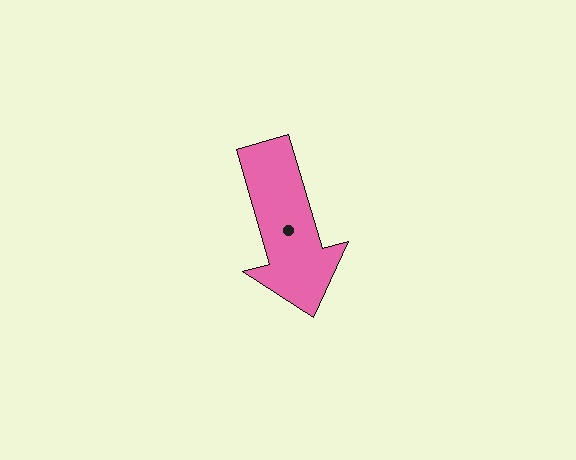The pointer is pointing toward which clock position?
Roughly 5 o'clock.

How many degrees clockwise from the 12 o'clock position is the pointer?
Approximately 164 degrees.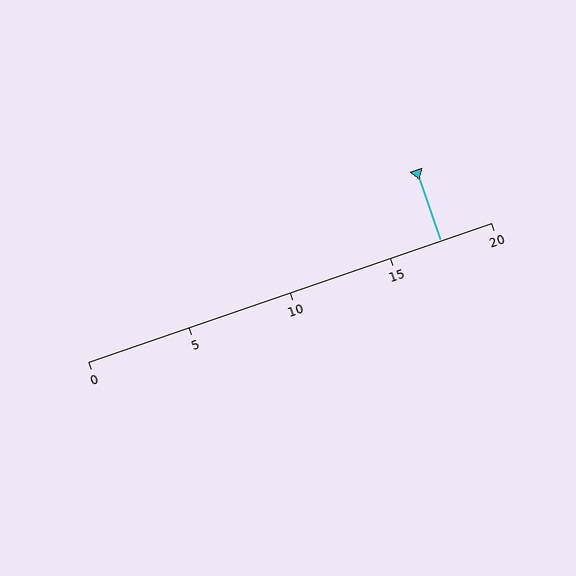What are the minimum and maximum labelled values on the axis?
The axis runs from 0 to 20.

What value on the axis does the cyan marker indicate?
The marker indicates approximately 17.5.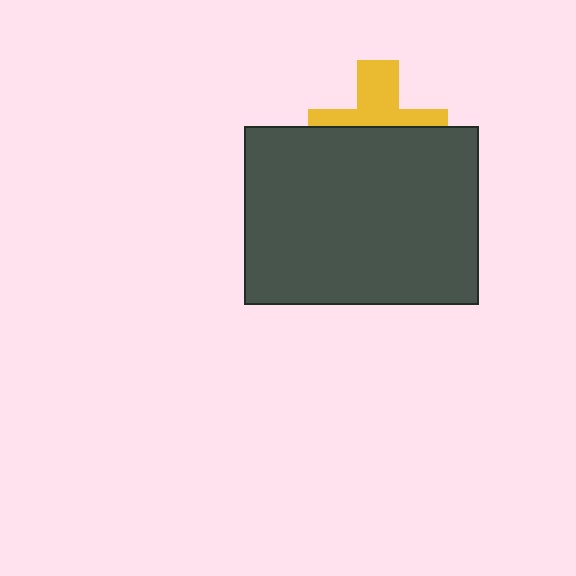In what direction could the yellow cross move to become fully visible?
The yellow cross could move up. That would shift it out from behind the dark gray rectangle entirely.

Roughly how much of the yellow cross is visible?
A small part of it is visible (roughly 43%).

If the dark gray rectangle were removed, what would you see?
You would see the complete yellow cross.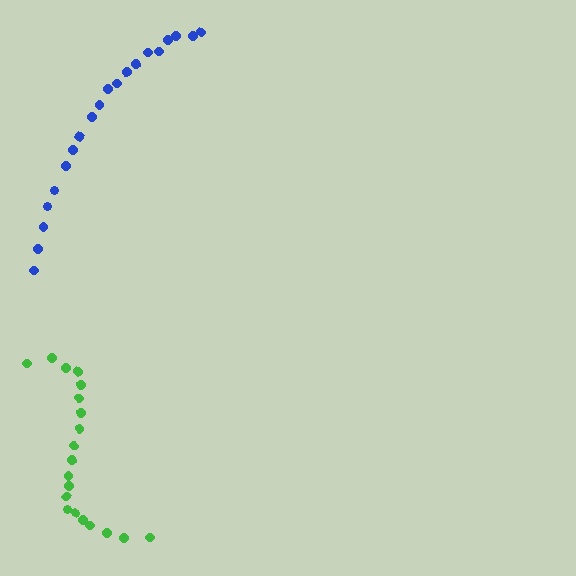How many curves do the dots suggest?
There are 2 distinct paths.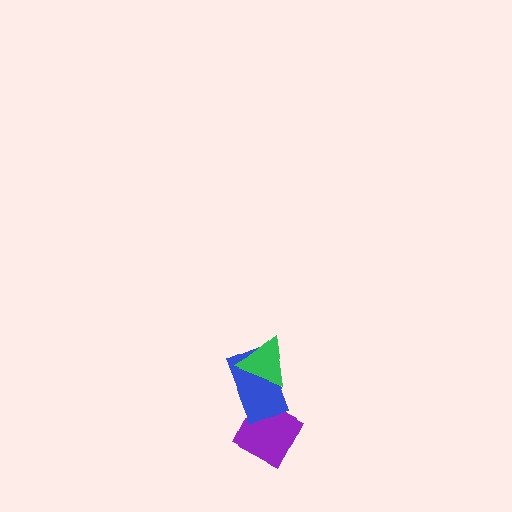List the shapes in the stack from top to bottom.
From top to bottom: the green triangle, the blue rectangle, the purple diamond.